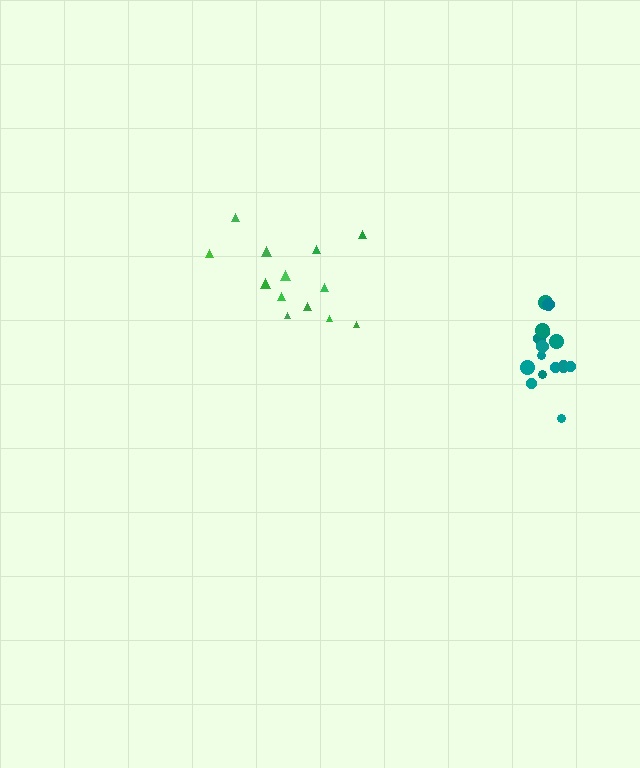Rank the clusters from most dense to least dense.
teal, green.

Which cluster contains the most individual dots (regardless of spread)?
Teal (15).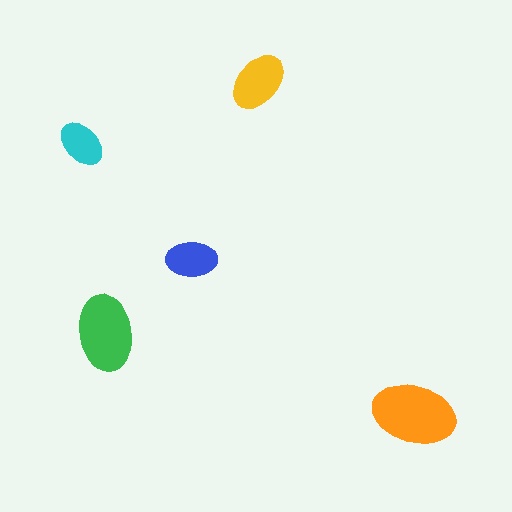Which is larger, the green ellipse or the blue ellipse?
The green one.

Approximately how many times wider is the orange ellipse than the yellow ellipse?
About 1.5 times wider.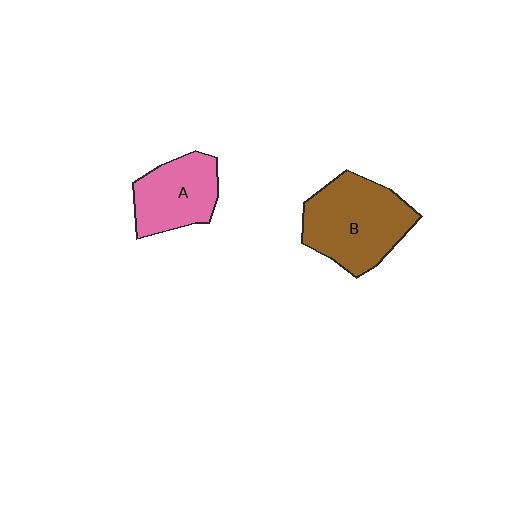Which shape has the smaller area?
Shape A (pink).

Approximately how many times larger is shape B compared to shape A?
Approximately 1.4 times.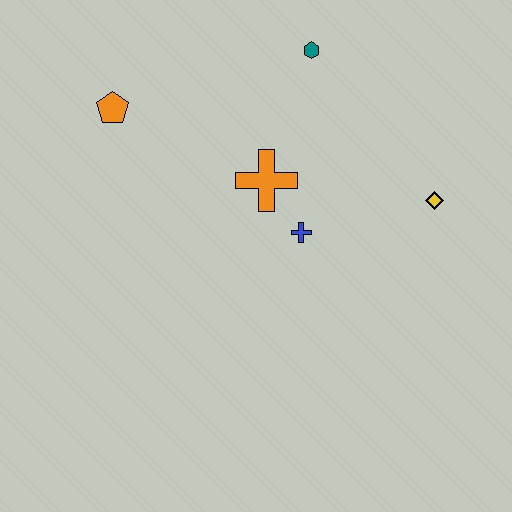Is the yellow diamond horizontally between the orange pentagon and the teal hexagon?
No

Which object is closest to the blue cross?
The orange cross is closest to the blue cross.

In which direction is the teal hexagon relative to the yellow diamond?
The teal hexagon is above the yellow diamond.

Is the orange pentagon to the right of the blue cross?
No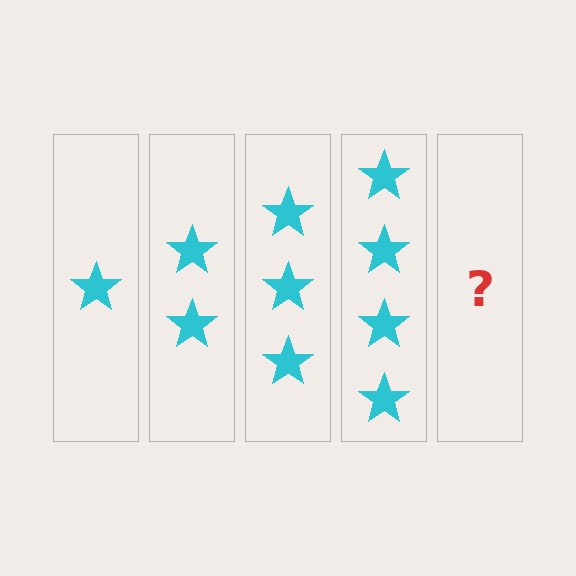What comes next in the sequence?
The next element should be 5 stars.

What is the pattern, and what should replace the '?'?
The pattern is that each step adds one more star. The '?' should be 5 stars.